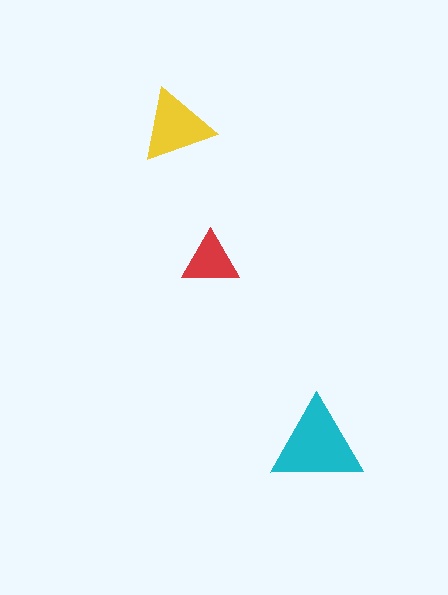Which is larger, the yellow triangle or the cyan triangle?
The cyan one.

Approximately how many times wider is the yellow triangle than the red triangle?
About 1.5 times wider.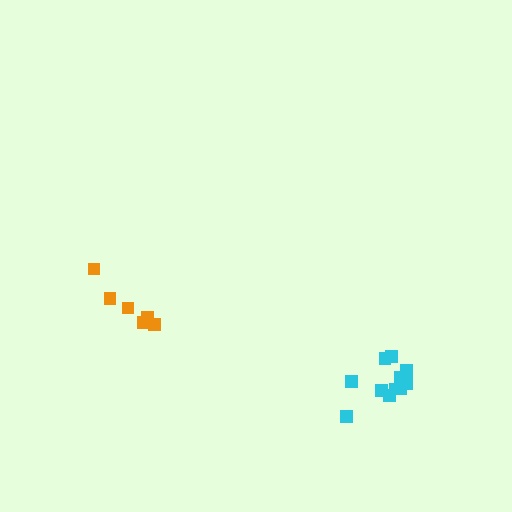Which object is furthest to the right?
The cyan cluster is rightmost.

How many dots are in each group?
Group 1: 6 dots, Group 2: 11 dots (17 total).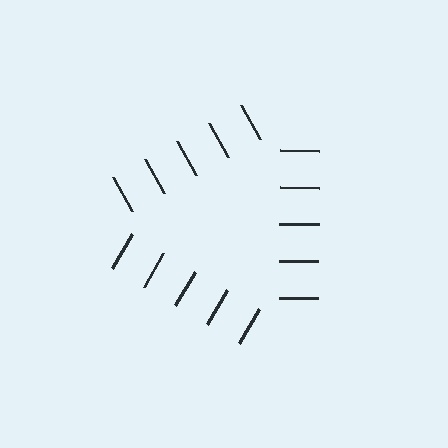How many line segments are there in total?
15 — 5 along each of the 3 edges.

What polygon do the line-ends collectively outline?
An illusory triangle — the line segments terminate on its edges but no continuous stroke is drawn.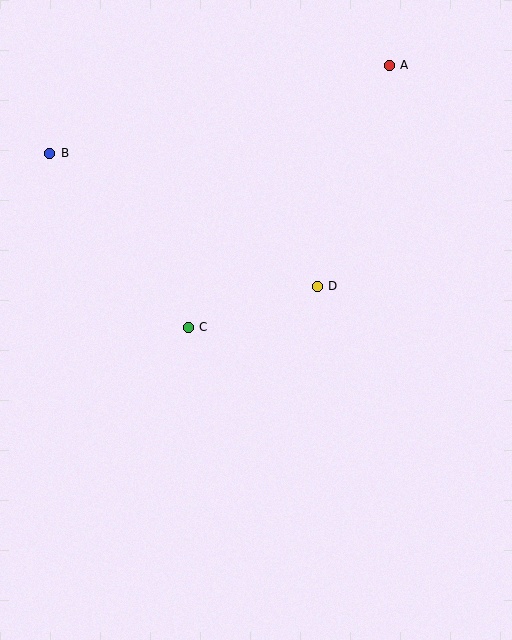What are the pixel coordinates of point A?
Point A is at (389, 65).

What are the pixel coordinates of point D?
Point D is at (317, 286).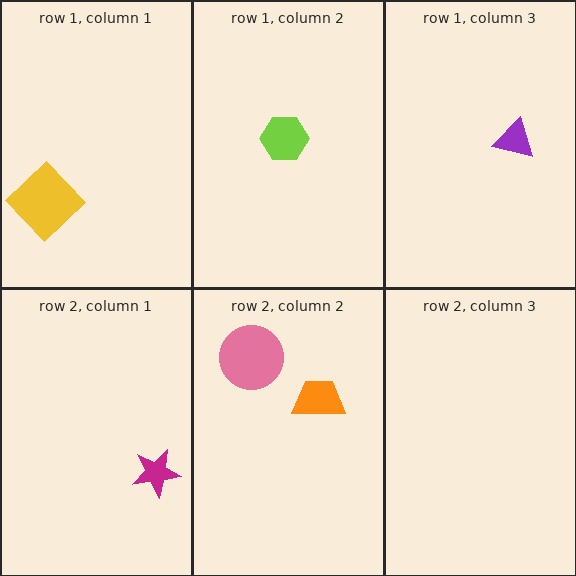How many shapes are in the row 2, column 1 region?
1.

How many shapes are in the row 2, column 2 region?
2.